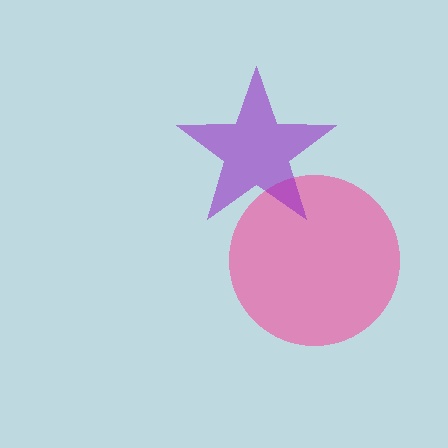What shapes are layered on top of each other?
The layered shapes are: a pink circle, a purple star.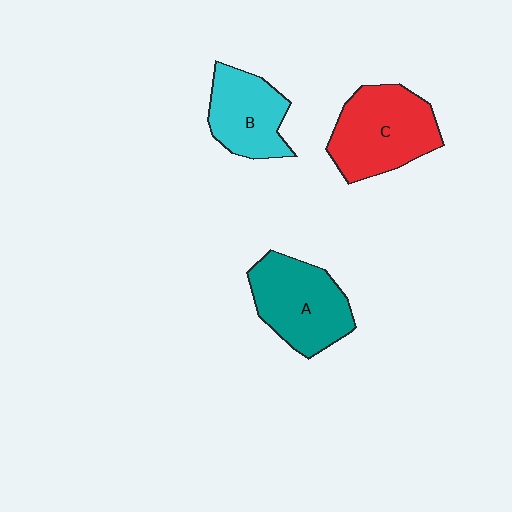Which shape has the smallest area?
Shape B (cyan).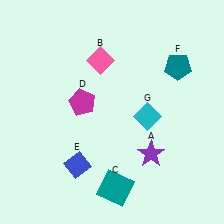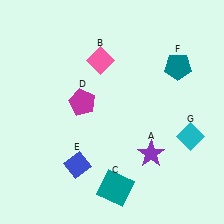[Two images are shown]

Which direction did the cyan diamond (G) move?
The cyan diamond (G) moved right.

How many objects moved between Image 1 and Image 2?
1 object moved between the two images.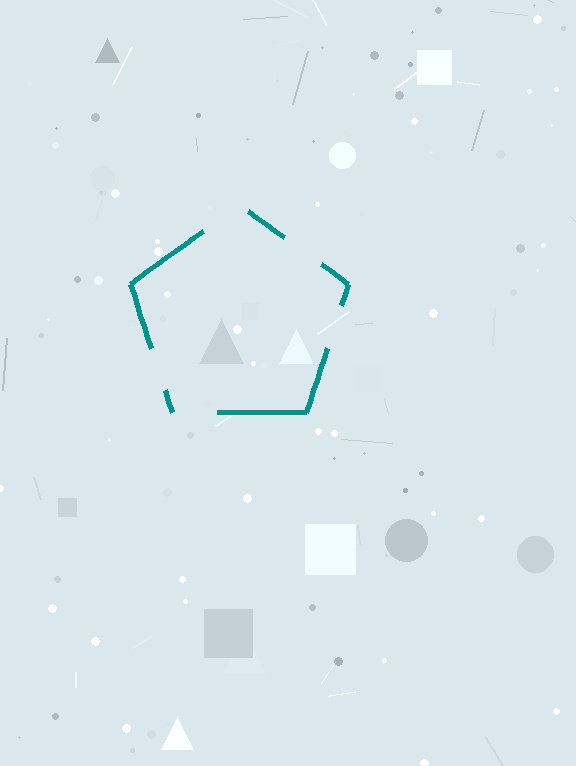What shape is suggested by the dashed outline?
The dashed outline suggests a pentagon.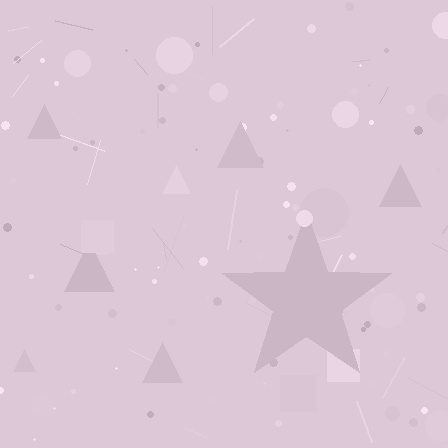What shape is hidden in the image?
A star is hidden in the image.